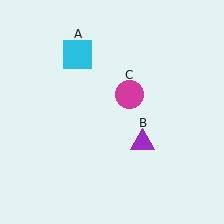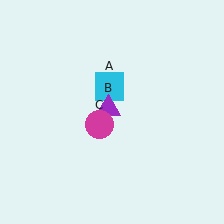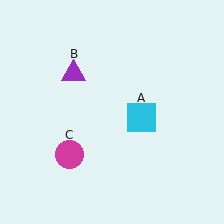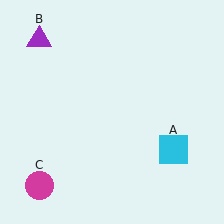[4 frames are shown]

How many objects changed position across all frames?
3 objects changed position: cyan square (object A), purple triangle (object B), magenta circle (object C).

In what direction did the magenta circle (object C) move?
The magenta circle (object C) moved down and to the left.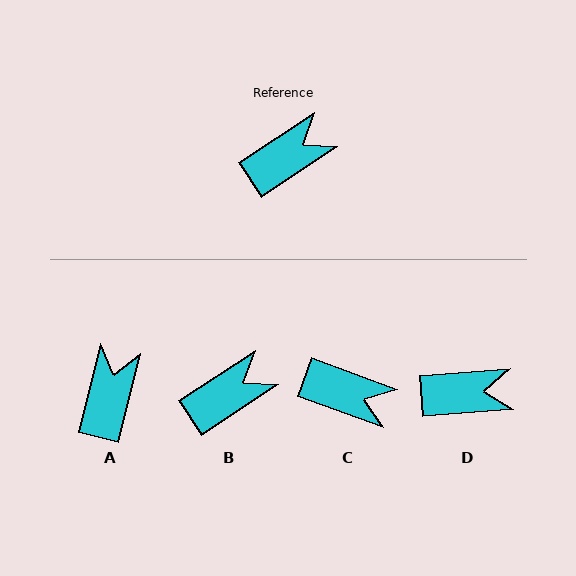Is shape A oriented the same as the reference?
No, it is off by about 43 degrees.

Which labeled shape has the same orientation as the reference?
B.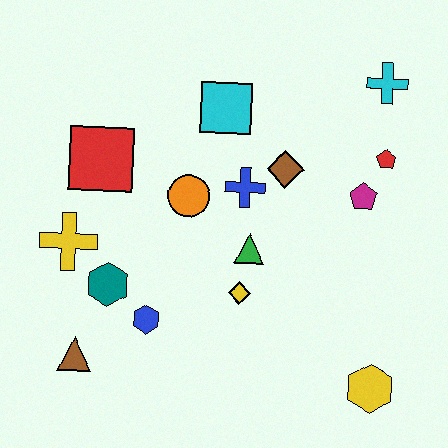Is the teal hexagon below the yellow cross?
Yes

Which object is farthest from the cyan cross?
The brown triangle is farthest from the cyan cross.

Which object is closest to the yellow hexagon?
The yellow diamond is closest to the yellow hexagon.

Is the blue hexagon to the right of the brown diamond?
No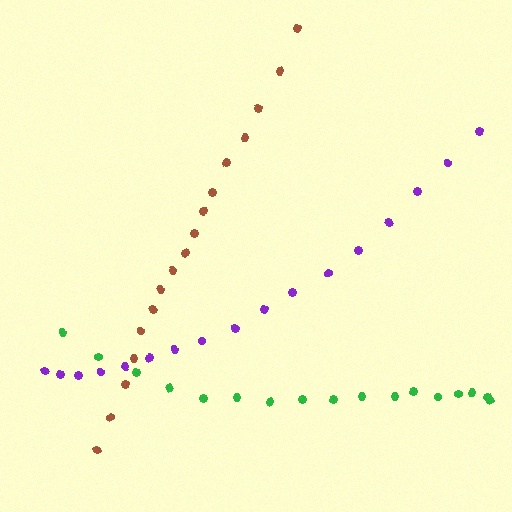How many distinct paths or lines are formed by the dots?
There are 3 distinct paths.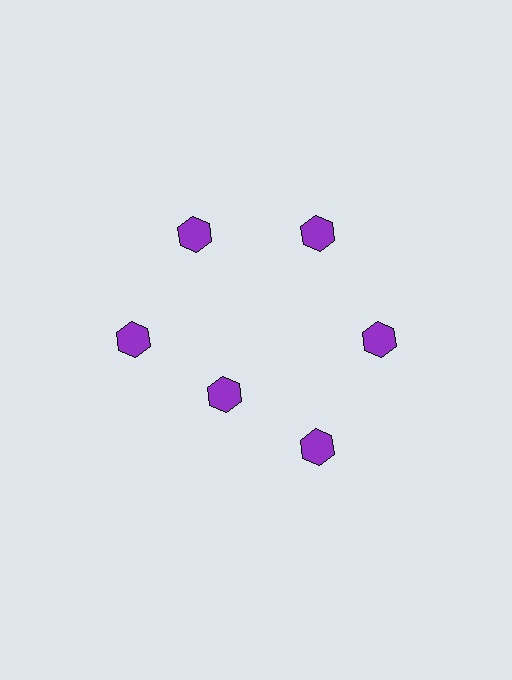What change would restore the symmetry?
The symmetry would be restored by moving it outward, back onto the ring so that all 6 hexagons sit at equal angles and equal distance from the center.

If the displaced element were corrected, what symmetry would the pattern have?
It would have 6-fold rotational symmetry — the pattern would map onto itself every 60 degrees.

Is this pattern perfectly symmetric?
No. The 6 purple hexagons are arranged in a ring, but one element near the 7 o'clock position is pulled inward toward the center, breaking the 6-fold rotational symmetry.